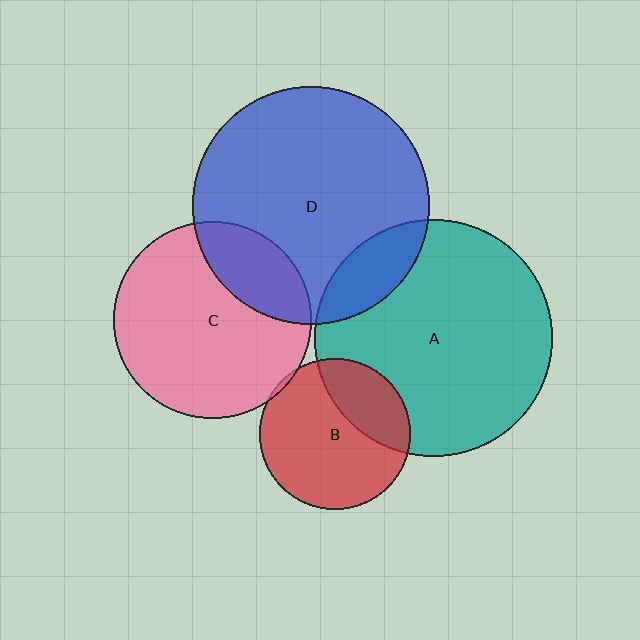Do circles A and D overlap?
Yes.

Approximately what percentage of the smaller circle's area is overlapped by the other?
Approximately 15%.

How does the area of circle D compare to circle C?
Approximately 1.5 times.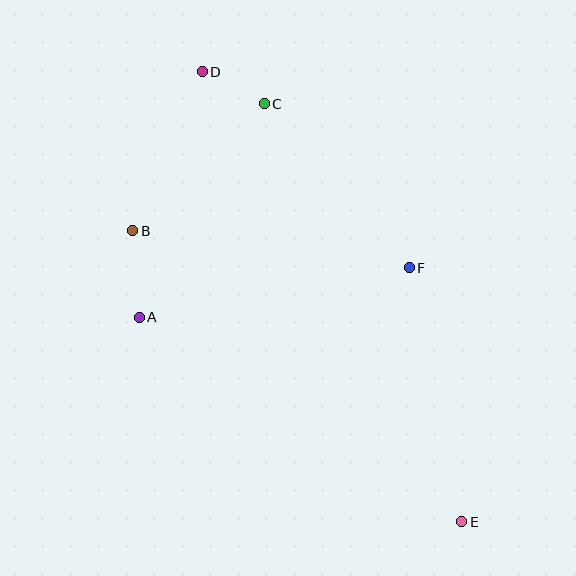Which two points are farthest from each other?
Points D and E are farthest from each other.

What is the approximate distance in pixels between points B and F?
The distance between B and F is approximately 279 pixels.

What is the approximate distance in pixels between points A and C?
The distance between A and C is approximately 248 pixels.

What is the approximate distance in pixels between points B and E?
The distance between B and E is approximately 439 pixels.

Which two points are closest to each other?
Points C and D are closest to each other.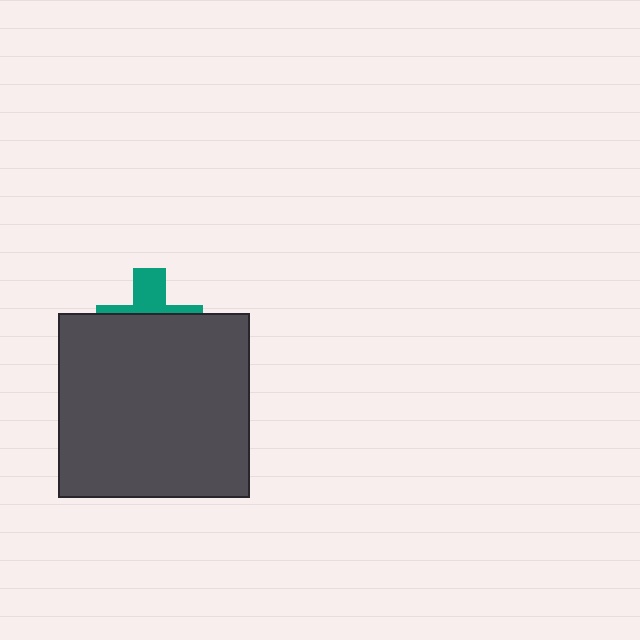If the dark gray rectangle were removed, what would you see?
You would see the complete teal cross.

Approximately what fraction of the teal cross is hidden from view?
Roughly 65% of the teal cross is hidden behind the dark gray rectangle.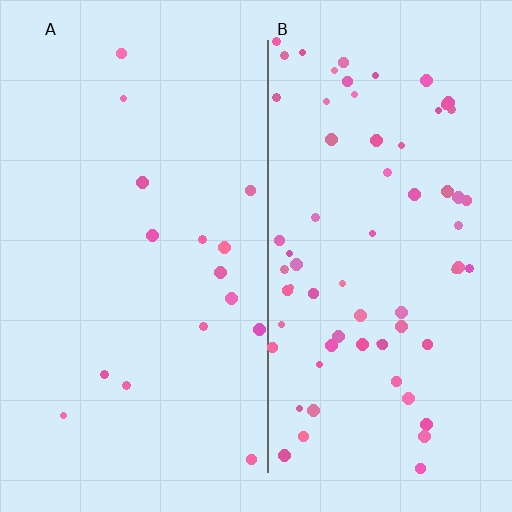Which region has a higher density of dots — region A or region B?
B (the right).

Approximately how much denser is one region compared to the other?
Approximately 4.3× — region B over region A.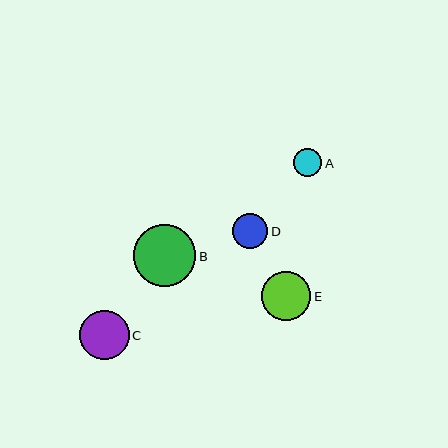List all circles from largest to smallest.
From largest to smallest: B, C, E, D, A.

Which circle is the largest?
Circle B is the largest with a size of approximately 63 pixels.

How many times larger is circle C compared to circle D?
Circle C is approximately 1.4 times the size of circle D.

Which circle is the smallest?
Circle A is the smallest with a size of approximately 28 pixels.